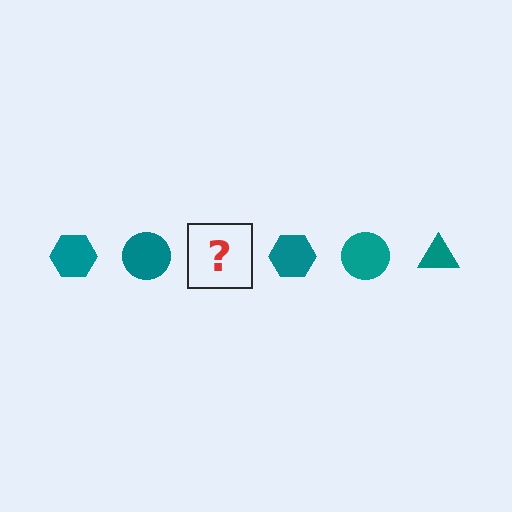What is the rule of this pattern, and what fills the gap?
The rule is that the pattern cycles through hexagon, circle, triangle shapes in teal. The gap should be filled with a teal triangle.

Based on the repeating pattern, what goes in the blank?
The blank should be a teal triangle.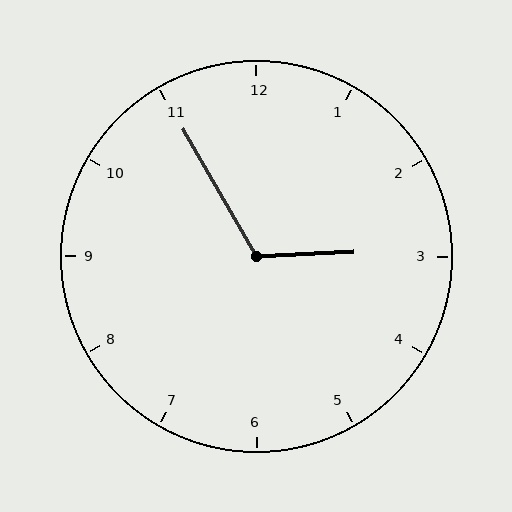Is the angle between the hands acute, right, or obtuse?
It is obtuse.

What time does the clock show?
2:55.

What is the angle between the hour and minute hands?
Approximately 118 degrees.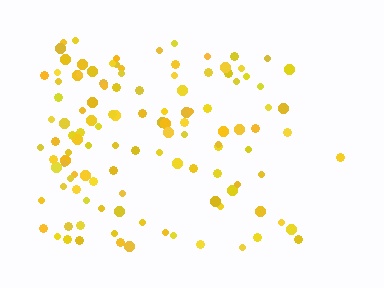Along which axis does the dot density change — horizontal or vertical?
Horizontal.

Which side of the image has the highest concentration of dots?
The left.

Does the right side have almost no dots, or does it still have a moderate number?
Still a moderate number, just noticeably fewer than the left.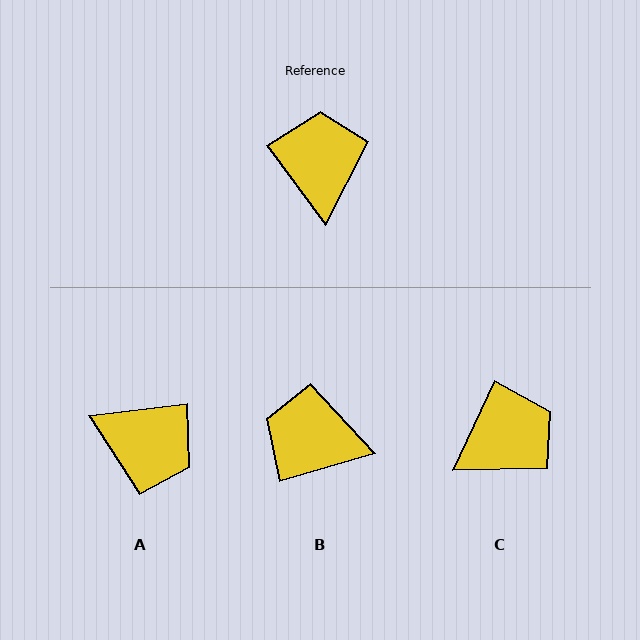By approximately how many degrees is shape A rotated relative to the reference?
Approximately 120 degrees clockwise.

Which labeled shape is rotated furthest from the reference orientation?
A, about 120 degrees away.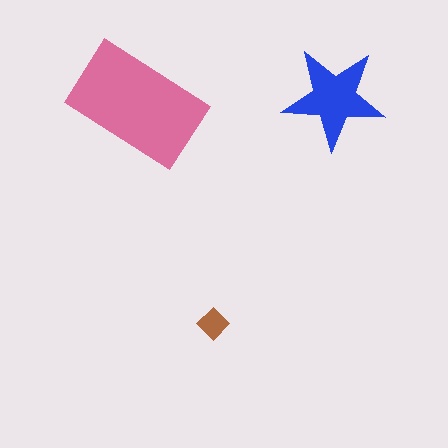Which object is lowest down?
The brown diamond is bottommost.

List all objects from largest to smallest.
The pink rectangle, the blue star, the brown diamond.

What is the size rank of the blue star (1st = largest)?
2nd.